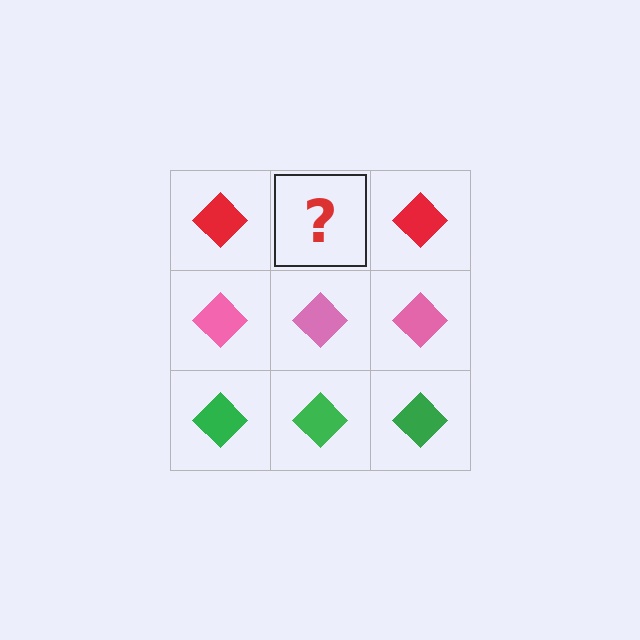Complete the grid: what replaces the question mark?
The question mark should be replaced with a red diamond.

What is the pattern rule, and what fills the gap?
The rule is that each row has a consistent color. The gap should be filled with a red diamond.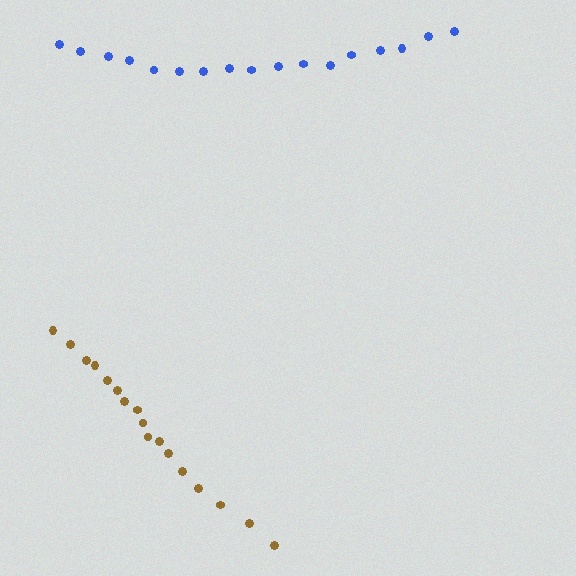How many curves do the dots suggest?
There are 2 distinct paths.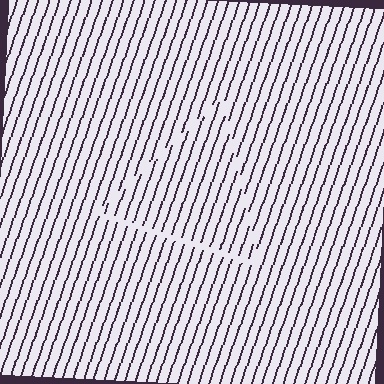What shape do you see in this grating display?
An illusory triangle. The interior of the shape contains the same grating, shifted by half a period — the contour is defined by the phase discontinuity where line-ends from the inner and outer gratings abut.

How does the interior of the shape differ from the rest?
The interior of the shape contains the same grating, shifted by half a period — the contour is defined by the phase discontinuity where line-ends from the inner and outer gratings abut.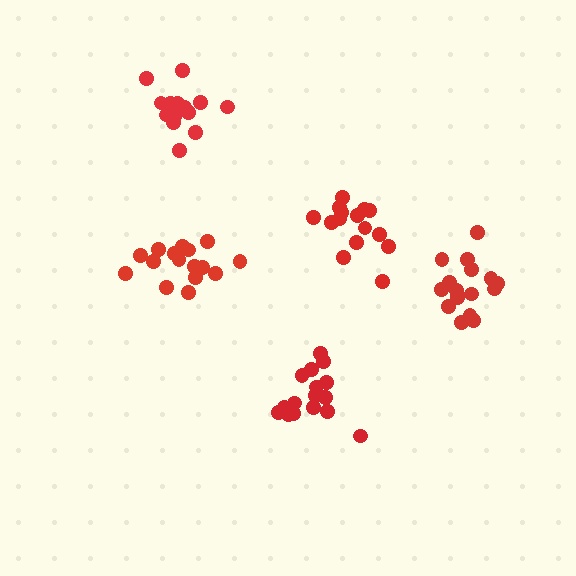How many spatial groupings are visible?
There are 5 spatial groupings.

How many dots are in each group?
Group 1: 16 dots, Group 2: 15 dots, Group 3: 17 dots, Group 4: 16 dots, Group 5: 16 dots (80 total).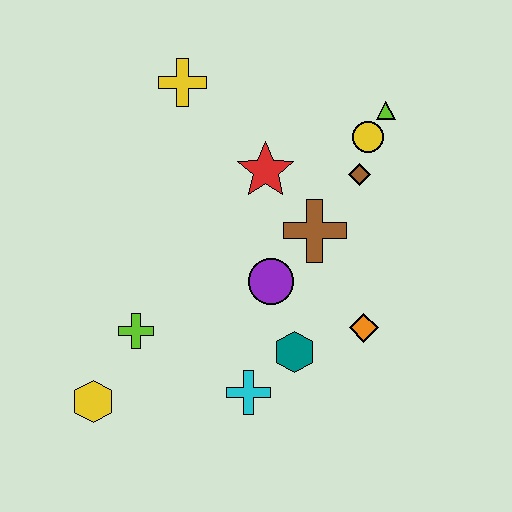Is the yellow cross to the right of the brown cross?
No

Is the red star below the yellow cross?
Yes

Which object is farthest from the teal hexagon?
The yellow cross is farthest from the teal hexagon.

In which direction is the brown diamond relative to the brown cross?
The brown diamond is above the brown cross.